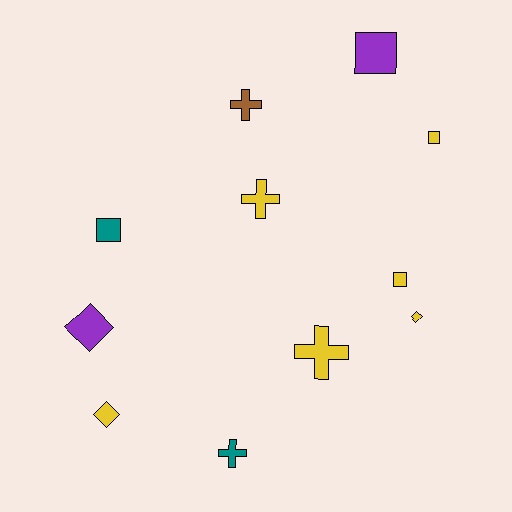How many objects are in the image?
There are 11 objects.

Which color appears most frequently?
Yellow, with 6 objects.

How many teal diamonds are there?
There are no teal diamonds.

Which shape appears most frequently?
Cross, with 4 objects.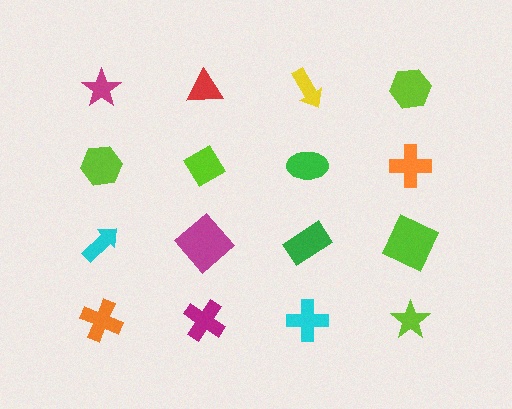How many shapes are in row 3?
4 shapes.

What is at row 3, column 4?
A lime square.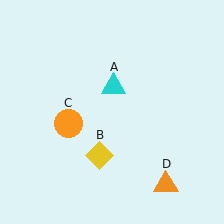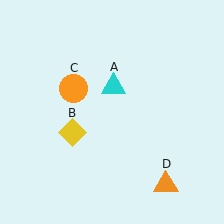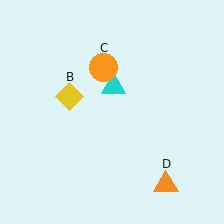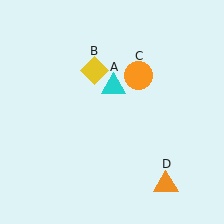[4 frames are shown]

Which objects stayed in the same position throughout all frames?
Cyan triangle (object A) and orange triangle (object D) remained stationary.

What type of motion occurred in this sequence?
The yellow diamond (object B), orange circle (object C) rotated clockwise around the center of the scene.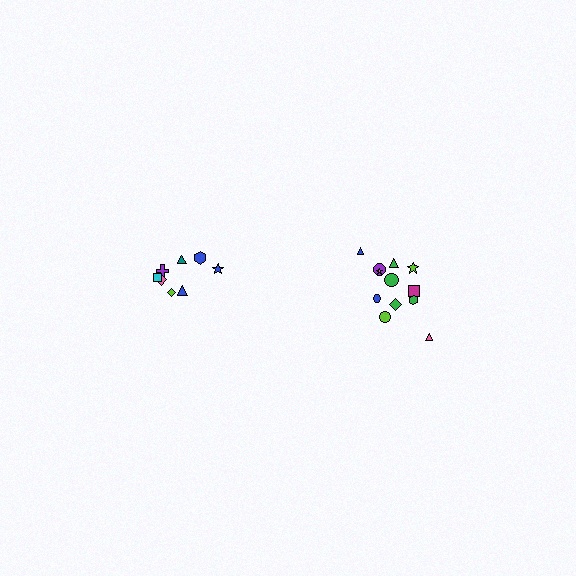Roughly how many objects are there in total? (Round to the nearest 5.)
Roughly 20 objects in total.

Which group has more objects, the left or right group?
The right group.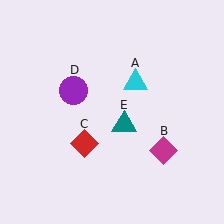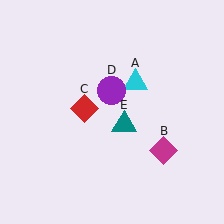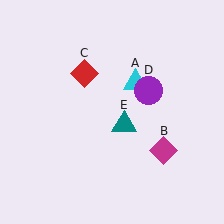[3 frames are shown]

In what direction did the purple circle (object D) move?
The purple circle (object D) moved right.